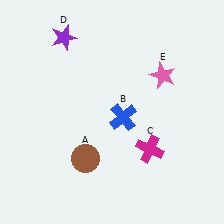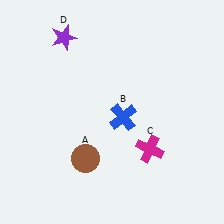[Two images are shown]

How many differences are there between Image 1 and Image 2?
There is 1 difference between the two images.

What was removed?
The pink star (E) was removed in Image 2.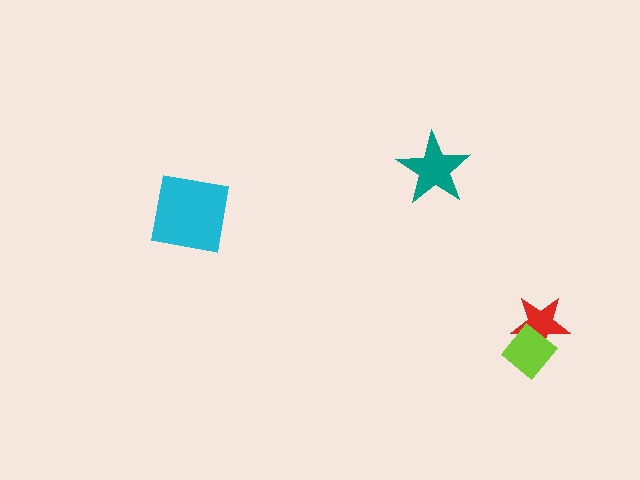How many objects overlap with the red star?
1 object overlaps with the red star.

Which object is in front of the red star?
The lime diamond is in front of the red star.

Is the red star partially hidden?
Yes, it is partially covered by another shape.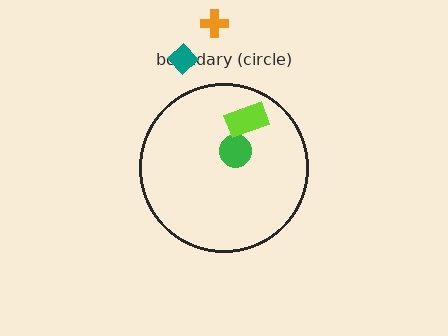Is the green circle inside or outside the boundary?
Inside.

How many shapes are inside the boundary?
2 inside, 2 outside.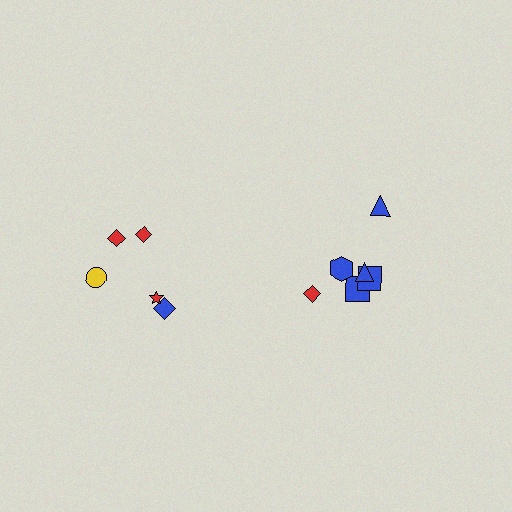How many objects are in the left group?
There are 5 objects.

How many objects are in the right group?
There are 8 objects.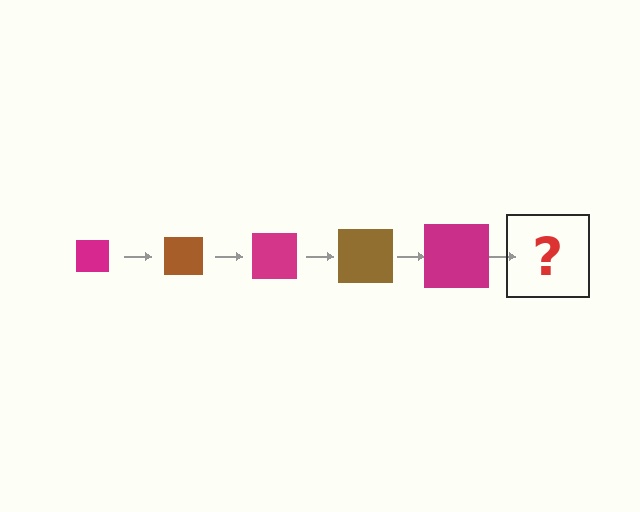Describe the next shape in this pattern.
It should be a brown square, larger than the previous one.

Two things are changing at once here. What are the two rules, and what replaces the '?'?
The two rules are that the square grows larger each step and the color cycles through magenta and brown. The '?' should be a brown square, larger than the previous one.